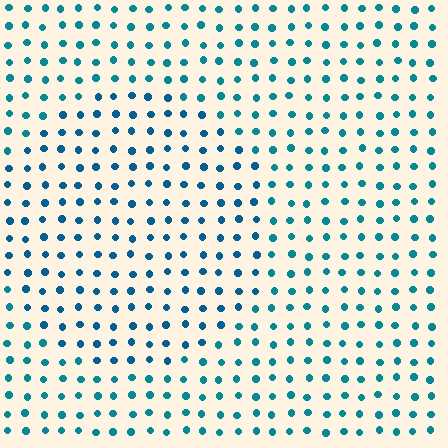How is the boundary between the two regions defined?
The boundary is defined purely by a slight shift in hue (about 17 degrees). Spacing, size, and orientation are identical on both sides.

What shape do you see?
I see a circle.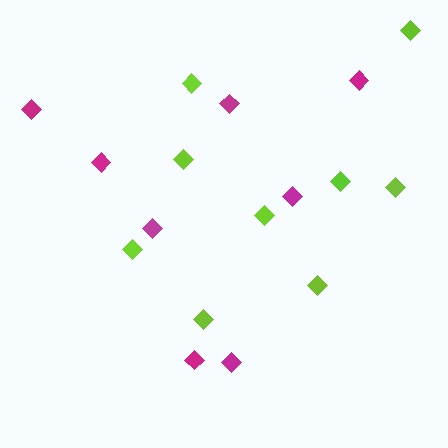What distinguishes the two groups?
There are 2 groups: one group of magenta diamonds (8) and one group of lime diamonds (9).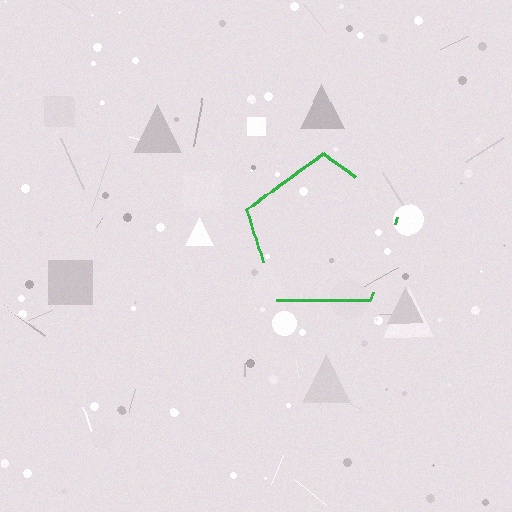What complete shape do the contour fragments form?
The contour fragments form a pentagon.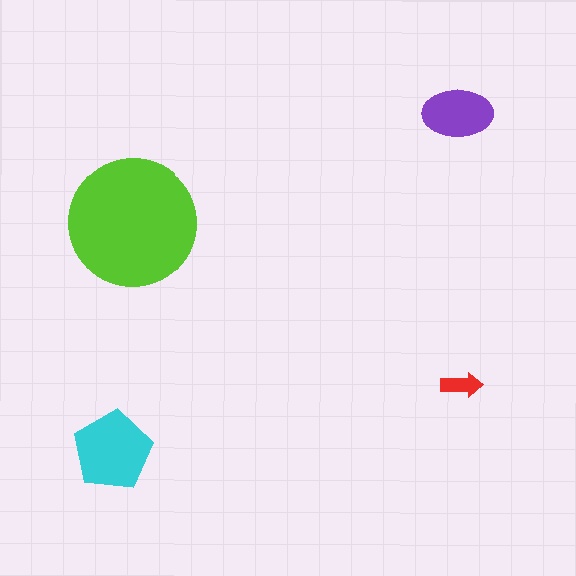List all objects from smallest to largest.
The red arrow, the purple ellipse, the cyan pentagon, the lime circle.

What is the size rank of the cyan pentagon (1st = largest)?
2nd.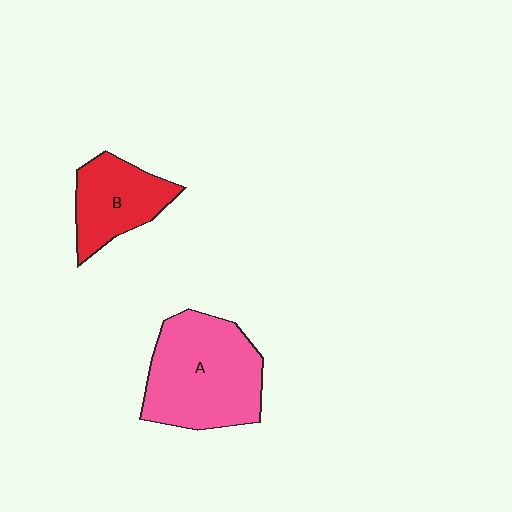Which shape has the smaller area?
Shape B (red).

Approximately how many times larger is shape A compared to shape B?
Approximately 1.7 times.